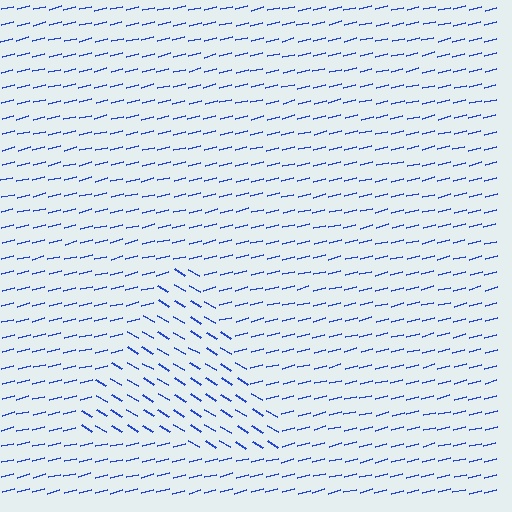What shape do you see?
I see a triangle.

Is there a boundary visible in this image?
Yes, there is a texture boundary formed by a change in line orientation.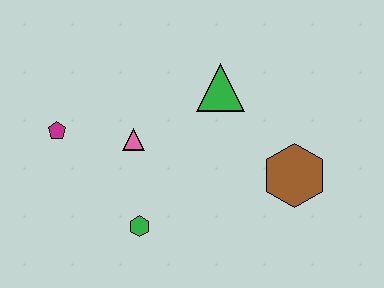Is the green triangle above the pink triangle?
Yes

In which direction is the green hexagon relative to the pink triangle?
The green hexagon is below the pink triangle.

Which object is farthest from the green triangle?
The magenta pentagon is farthest from the green triangle.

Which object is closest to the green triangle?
The pink triangle is closest to the green triangle.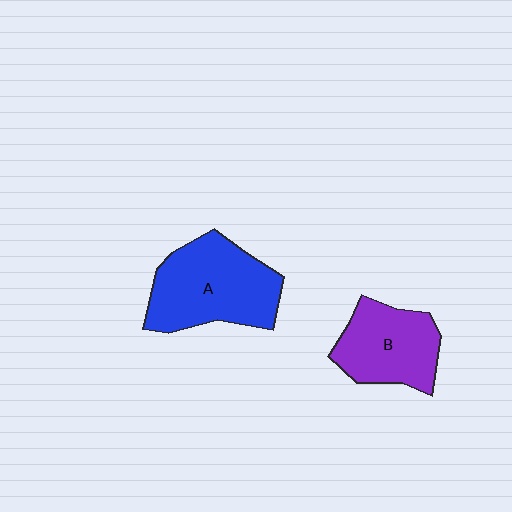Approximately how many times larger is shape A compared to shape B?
Approximately 1.3 times.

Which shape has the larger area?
Shape A (blue).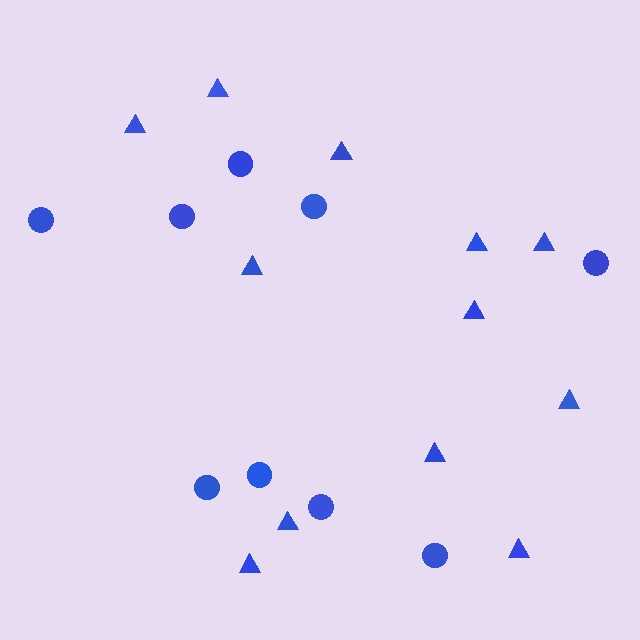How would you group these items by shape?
There are 2 groups: one group of triangles (12) and one group of circles (9).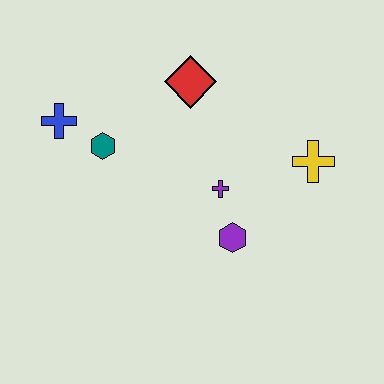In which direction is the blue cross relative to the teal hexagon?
The blue cross is to the left of the teal hexagon.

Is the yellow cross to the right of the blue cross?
Yes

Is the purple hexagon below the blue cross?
Yes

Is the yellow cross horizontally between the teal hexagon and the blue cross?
No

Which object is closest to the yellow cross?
The purple cross is closest to the yellow cross.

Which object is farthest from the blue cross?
The yellow cross is farthest from the blue cross.